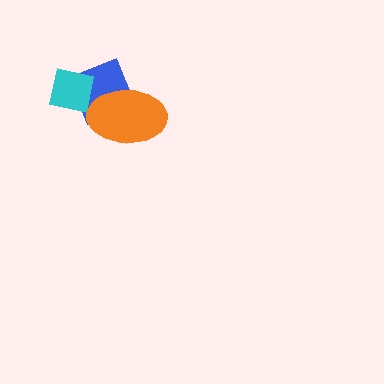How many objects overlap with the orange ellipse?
1 object overlaps with the orange ellipse.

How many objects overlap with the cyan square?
1 object overlaps with the cyan square.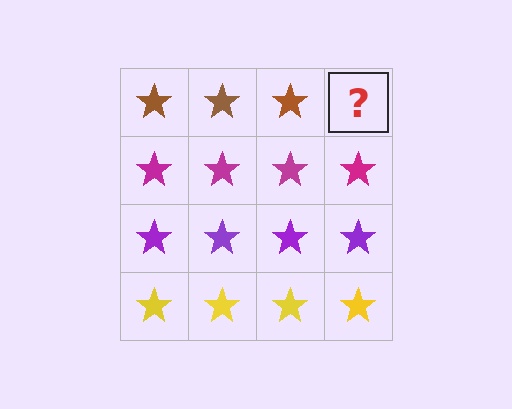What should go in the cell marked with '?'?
The missing cell should contain a brown star.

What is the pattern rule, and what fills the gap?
The rule is that each row has a consistent color. The gap should be filled with a brown star.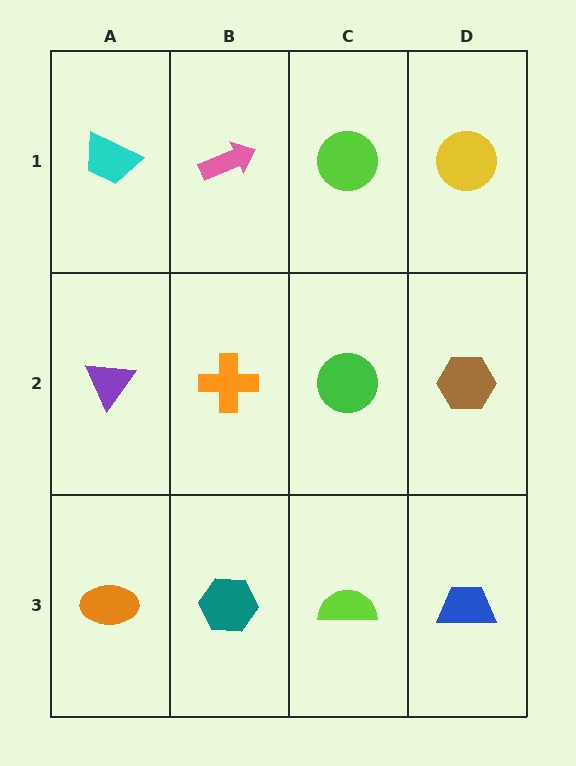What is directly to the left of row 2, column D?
A green circle.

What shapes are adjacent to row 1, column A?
A purple triangle (row 2, column A), a pink arrow (row 1, column B).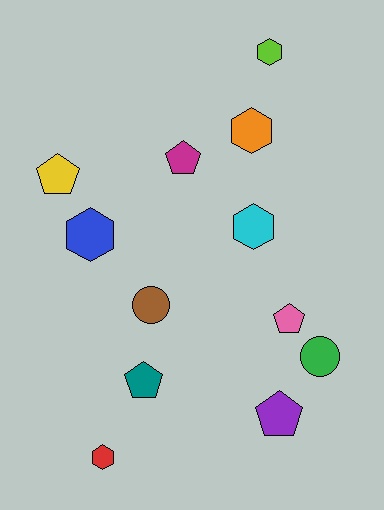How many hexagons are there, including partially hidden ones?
There are 5 hexagons.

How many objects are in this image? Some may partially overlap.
There are 12 objects.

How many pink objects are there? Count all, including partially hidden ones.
There is 1 pink object.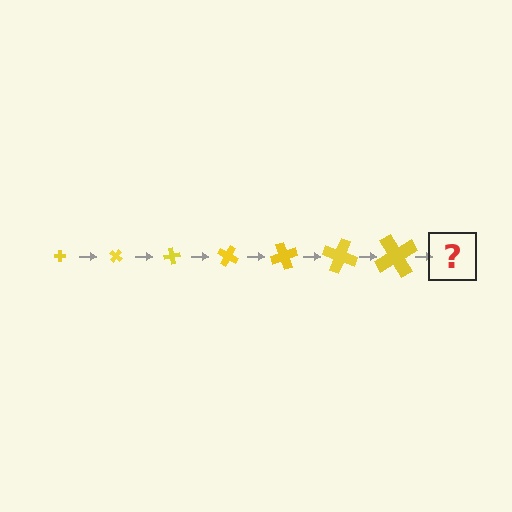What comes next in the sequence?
The next element should be a cross, larger than the previous one and rotated 280 degrees from the start.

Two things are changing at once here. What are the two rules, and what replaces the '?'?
The two rules are that the cross grows larger each step and it rotates 40 degrees each step. The '?' should be a cross, larger than the previous one and rotated 280 degrees from the start.